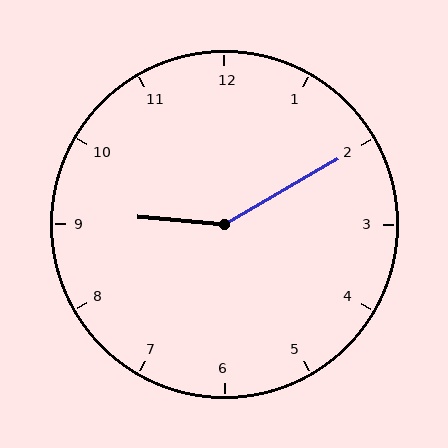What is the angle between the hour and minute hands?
Approximately 145 degrees.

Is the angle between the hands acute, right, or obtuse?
It is obtuse.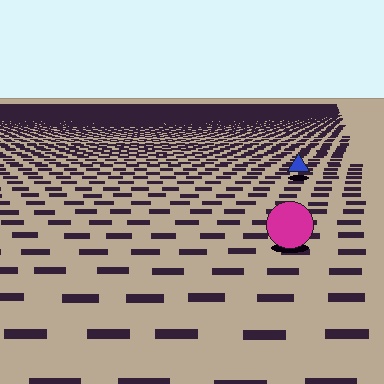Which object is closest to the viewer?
The magenta circle is closest. The texture marks near it are larger and more spread out.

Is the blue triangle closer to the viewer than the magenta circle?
No. The magenta circle is closer — you can tell from the texture gradient: the ground texture is coarser near it.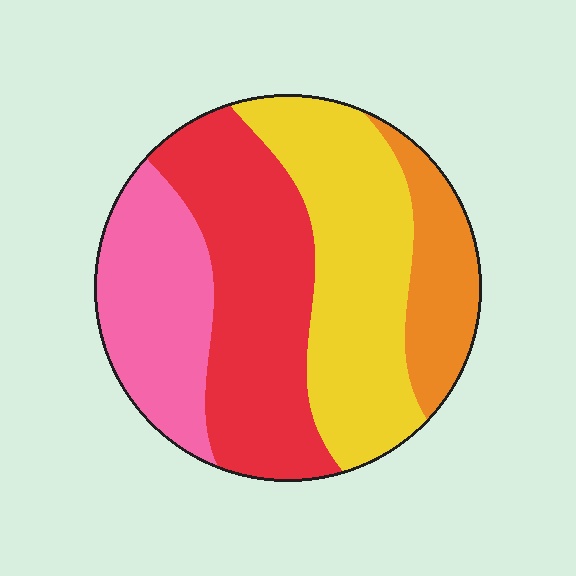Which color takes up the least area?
Orange, at roughly 15%.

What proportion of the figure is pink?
Pink takes up about one fifth (1/5) of the figure.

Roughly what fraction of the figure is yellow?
Yellow covers about 30% of the figure.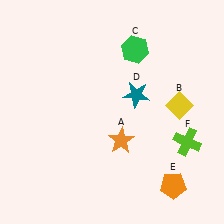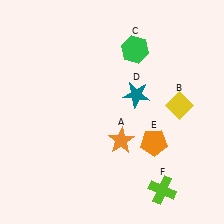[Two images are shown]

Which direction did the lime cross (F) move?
The lime cross (F) moved down.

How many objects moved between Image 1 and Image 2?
2 objects moved between the two images.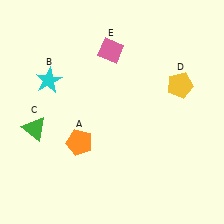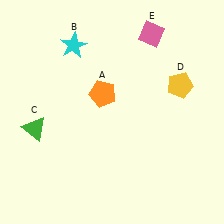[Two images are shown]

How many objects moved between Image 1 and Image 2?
3 objects moved between the two images.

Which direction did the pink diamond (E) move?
The pink diamond (E) moved right.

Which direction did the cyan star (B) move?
The cyan star (B) moved up.